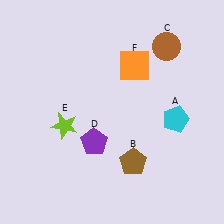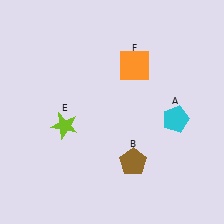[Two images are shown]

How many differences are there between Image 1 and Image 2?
There are 2 differences between the two images.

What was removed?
The brown circle (C), the purple pentagon (D) were removed in Image 2.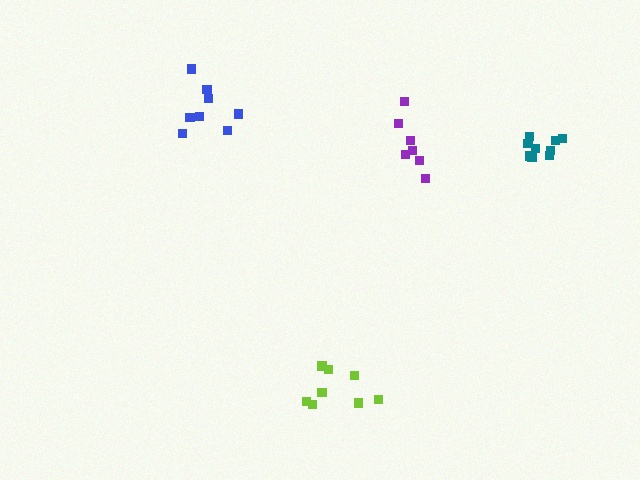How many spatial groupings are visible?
There are 4 spatial groupings.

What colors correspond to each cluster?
The clusters are colored: blue, lime, purple, teal.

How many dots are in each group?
Group 1: 8 dots, Group 2: 8 dots, Group 3: 7 dots, Group 4: 9 dots (32 total).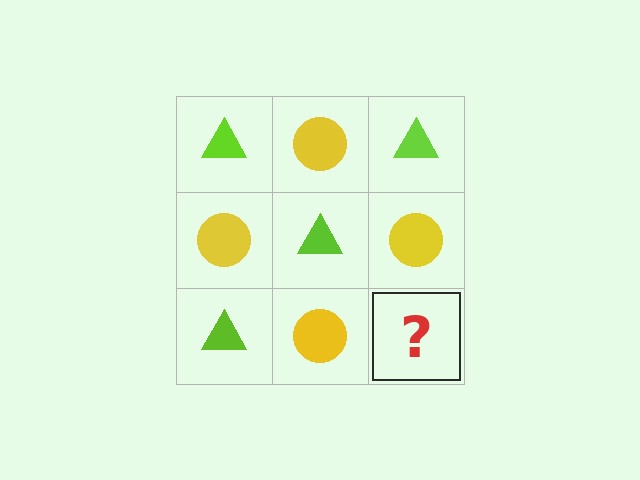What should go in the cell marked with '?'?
The missing cell should contain a lime triangle.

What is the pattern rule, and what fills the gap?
The rule is that it alternates lime triangle and yellow circle in a checkerboard pattern. The gap should be filled with a lime triangle.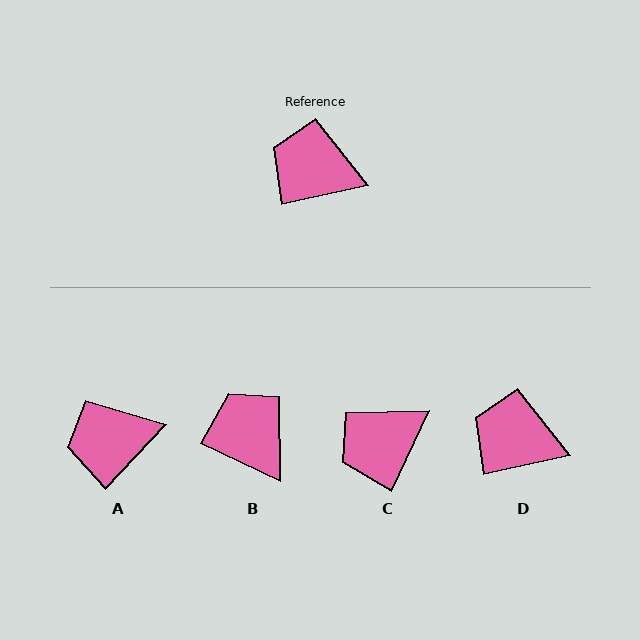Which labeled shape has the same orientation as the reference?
D.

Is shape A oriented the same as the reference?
No, it is off by about 35 degrees.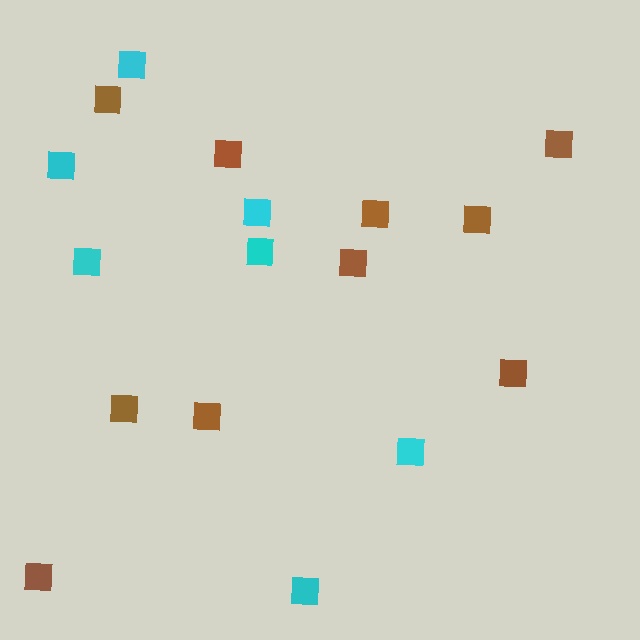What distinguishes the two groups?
There are 2 groups: one group of brown squares (10) and one group of cyan squares (7).